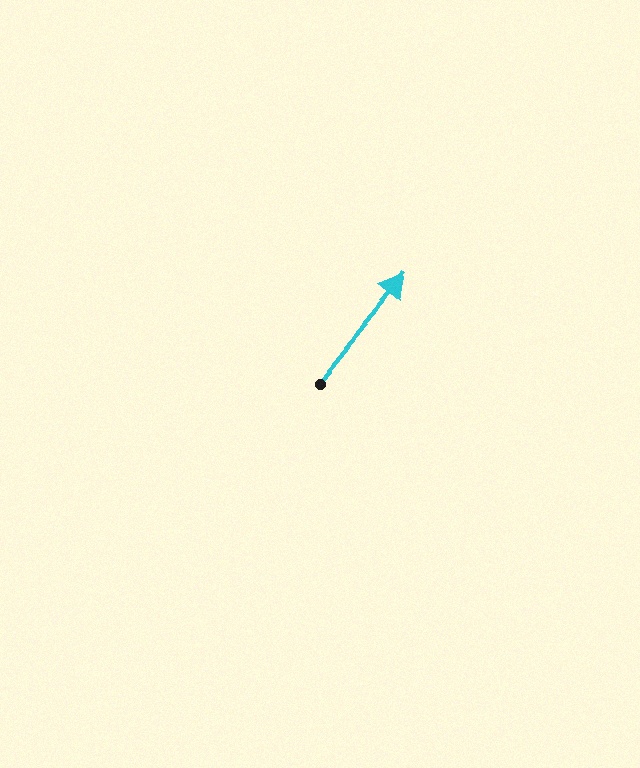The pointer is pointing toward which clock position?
Roughly 1 o'clock.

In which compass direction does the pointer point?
Northeast.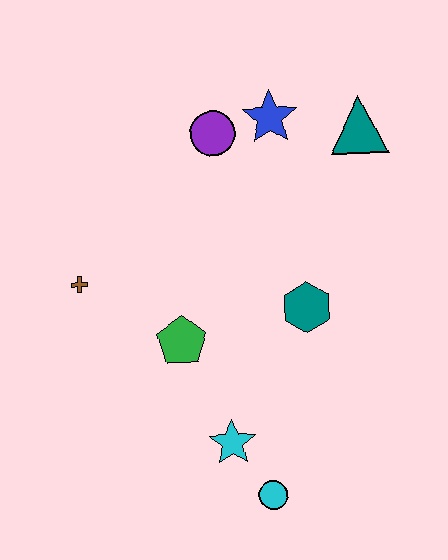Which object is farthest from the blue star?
The cyan circle is farthest from the blue star.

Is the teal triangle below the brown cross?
No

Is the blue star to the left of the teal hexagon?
Yes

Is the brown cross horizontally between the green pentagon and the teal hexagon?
No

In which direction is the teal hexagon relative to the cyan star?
The teal hexagon is above the cyan star.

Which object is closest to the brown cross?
The green pentagon is closest to the brown cross.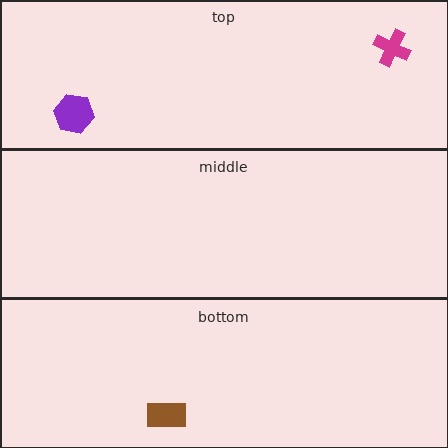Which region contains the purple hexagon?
The top region.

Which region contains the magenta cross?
The top region.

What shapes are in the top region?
The magenta cross, the purple hexagon.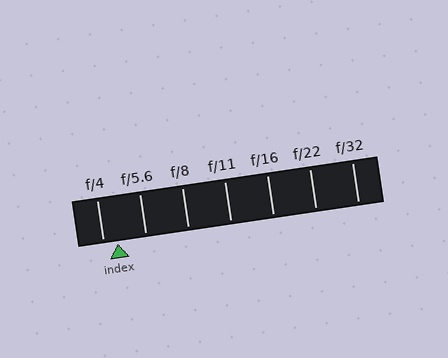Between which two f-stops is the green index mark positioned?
The index mark is between f/4 and f/5.6.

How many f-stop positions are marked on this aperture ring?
There are 7 f-stop positions marked.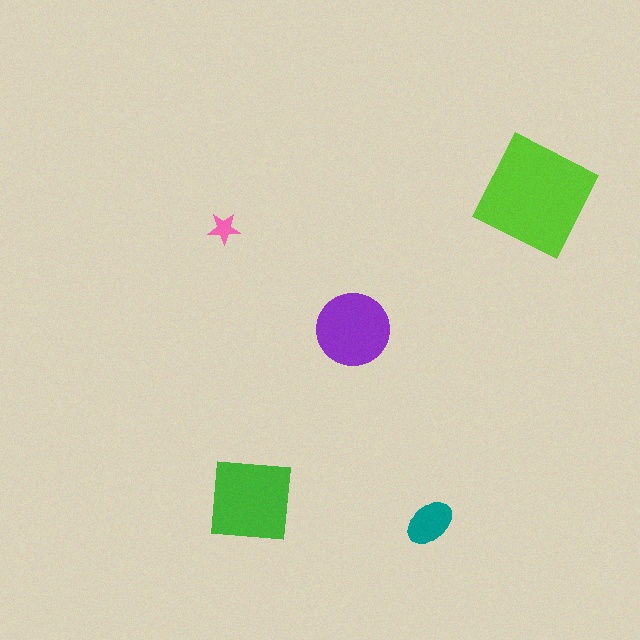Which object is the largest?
The lime square.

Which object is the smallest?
The pink star.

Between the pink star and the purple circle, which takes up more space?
The purple circle.